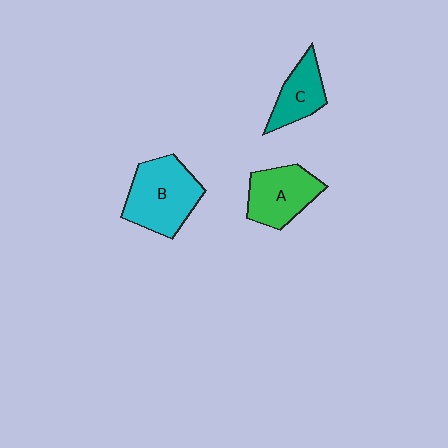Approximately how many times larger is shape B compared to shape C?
Approximately 1.7 times.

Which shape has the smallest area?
Shape C (teal).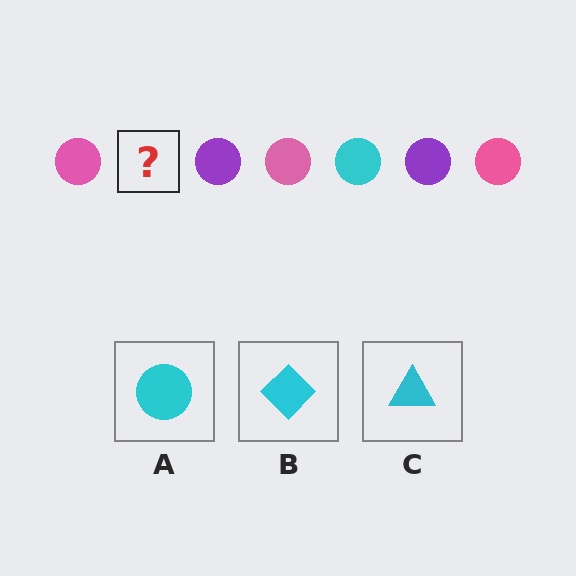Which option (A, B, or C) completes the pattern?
A.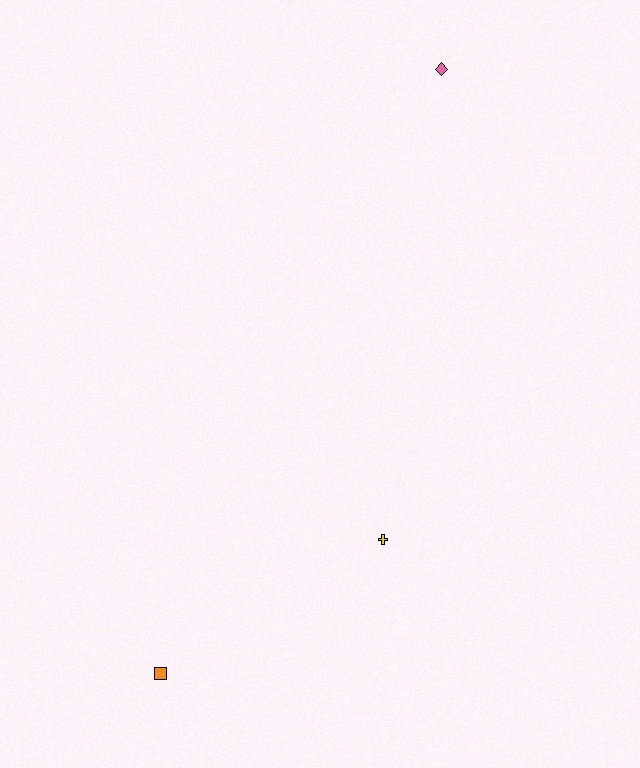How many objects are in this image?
There are 3 objects.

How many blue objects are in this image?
There are no blue objects.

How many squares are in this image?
There is 1 square.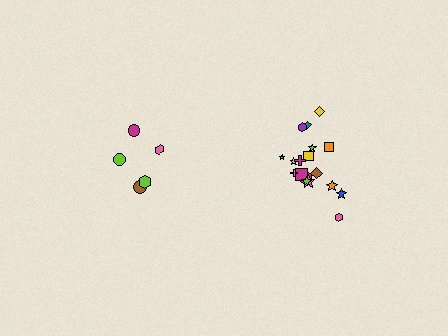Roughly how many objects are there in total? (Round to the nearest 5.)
Roughly 25 objects in total.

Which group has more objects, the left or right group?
The right group.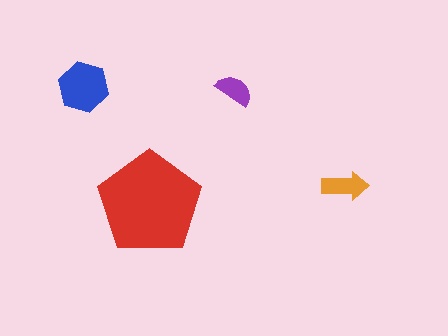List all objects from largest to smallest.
The red pentagon, the blue hexagon, the orange arrow, the purple semicircle.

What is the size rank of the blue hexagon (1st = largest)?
2nd.